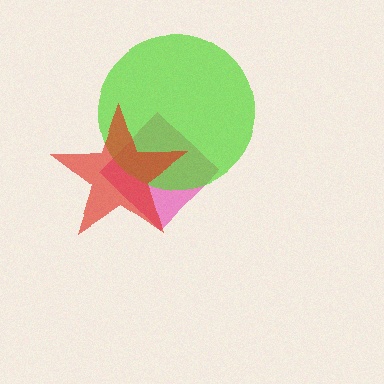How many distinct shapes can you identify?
There are 3 distinct shapes: a pink diamond, a lime circle, a red star.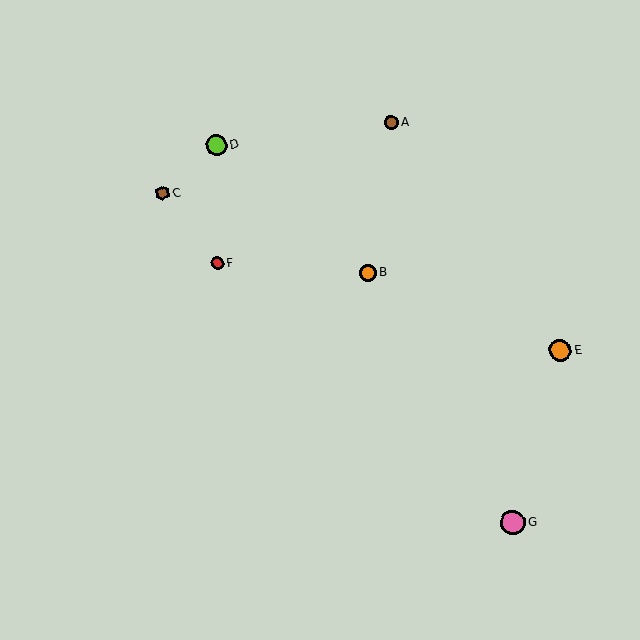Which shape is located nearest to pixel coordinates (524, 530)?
The pink circle (labeled G) at (513, 523) is nearest to that location.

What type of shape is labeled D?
Shape D is a lime circle.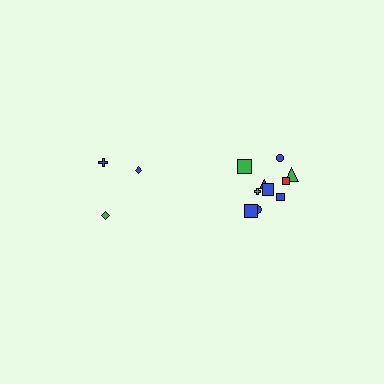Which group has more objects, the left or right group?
The right group.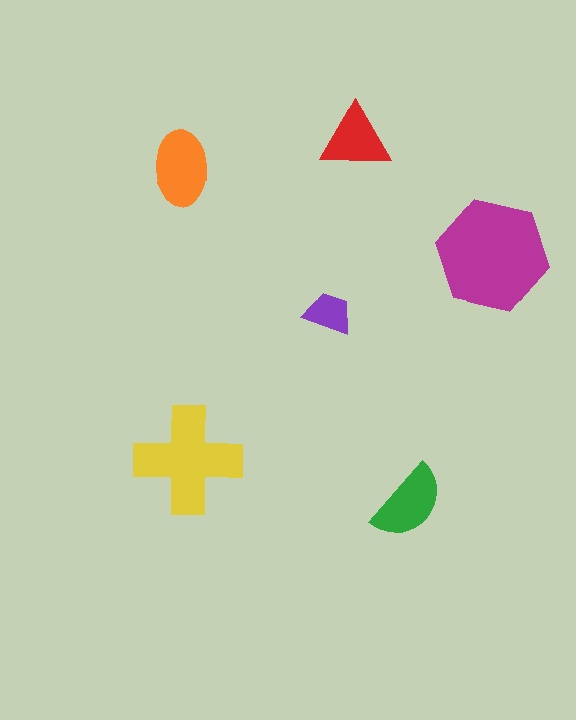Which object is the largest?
The magenta hexagon.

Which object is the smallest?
The purple trapezoid.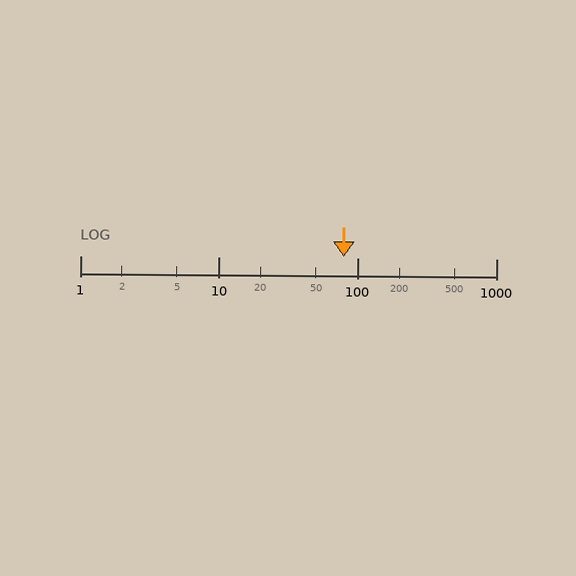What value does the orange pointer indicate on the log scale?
The pointer indicates approximately 79.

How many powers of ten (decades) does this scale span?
The scale spans 3 decades, from 1 to 1000.